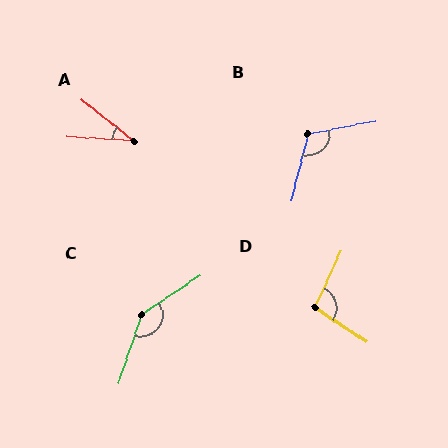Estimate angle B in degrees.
Approximately 115 degrees.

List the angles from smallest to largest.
A (35°), D (98°), B (115°), C (143°).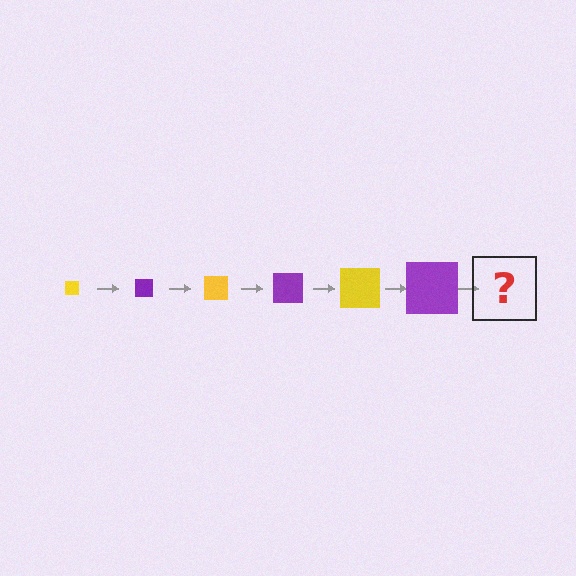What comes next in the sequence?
The next element should be a yellow square, larger than the previous one.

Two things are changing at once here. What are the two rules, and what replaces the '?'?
The two rules are that the square grows larger each step and the color cycles through yellow and purple. The '?' should be a yellow square, larger than the previous one.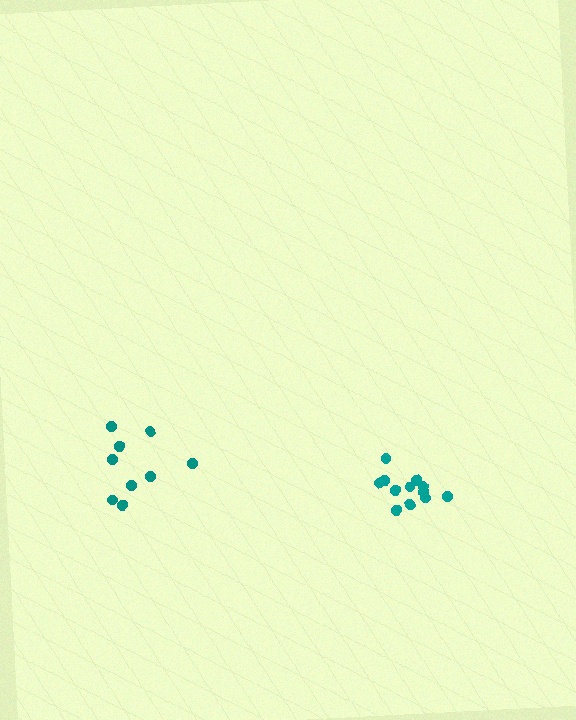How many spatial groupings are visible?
There are 2 spatial groupings.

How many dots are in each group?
Group 1: 9 dots, Group 2: 12 dots (21 total).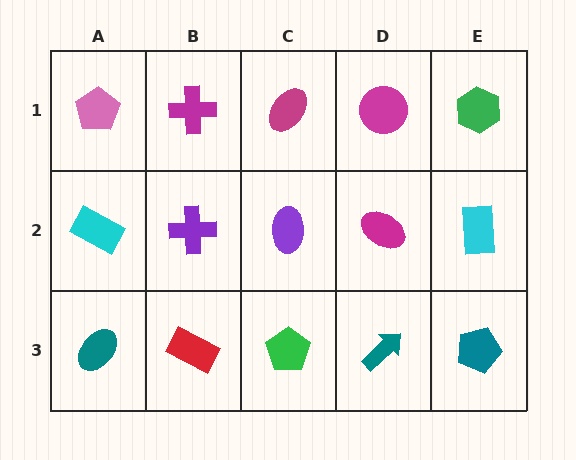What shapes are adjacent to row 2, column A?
A pink pentagon (row 1, column A), a teal ellipse (row 3, column A), a purple cross (row 2, column B).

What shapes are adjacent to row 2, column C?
A magenta ellipse (row 1, column C), a green pentagon (row 3, column C), a purple cross (row 2, column B), a magenta ellipse (row 2, column D).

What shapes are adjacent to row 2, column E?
A green hexagon (row 1, column E), a teal pentagon (row 3, column E), a magenta ellipse (row 2, column D).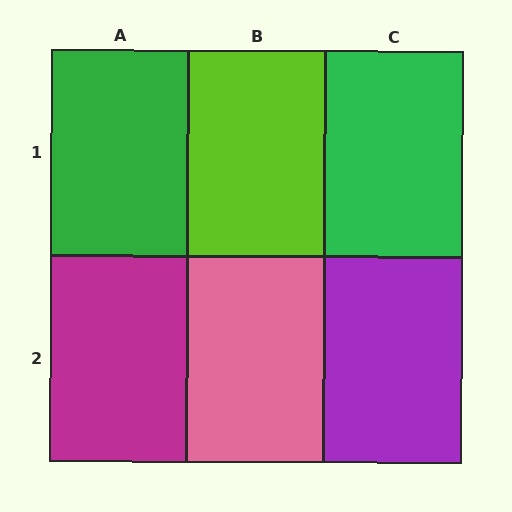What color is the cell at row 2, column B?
Pink.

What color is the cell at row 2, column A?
Magenta.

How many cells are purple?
1 cell is purple.